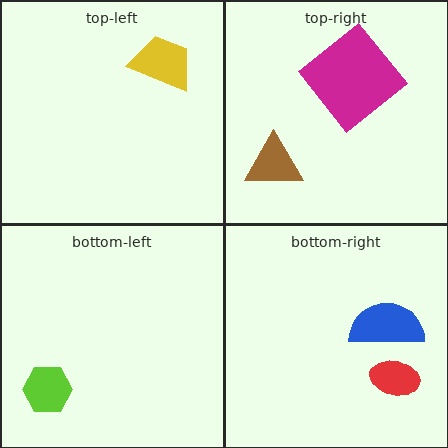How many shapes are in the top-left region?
1.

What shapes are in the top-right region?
The brown triangle, the magenta diamond.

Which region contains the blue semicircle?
The bottom-right region.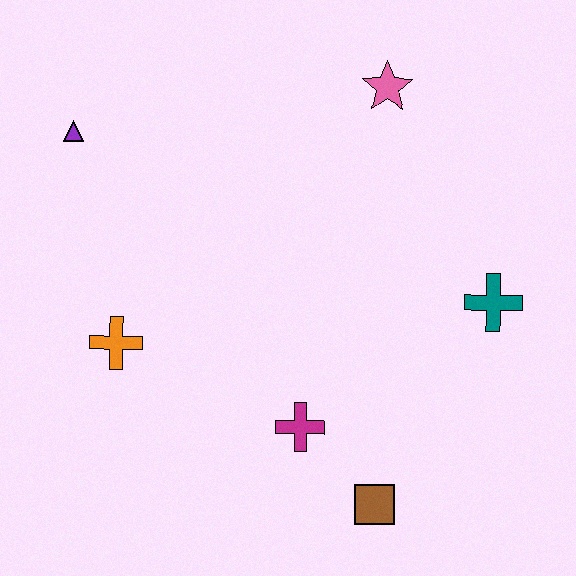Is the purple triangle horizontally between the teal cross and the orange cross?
No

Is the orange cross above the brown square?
Yes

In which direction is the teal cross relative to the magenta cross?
The teal cross is to the right of the magenta cross.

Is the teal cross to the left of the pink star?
No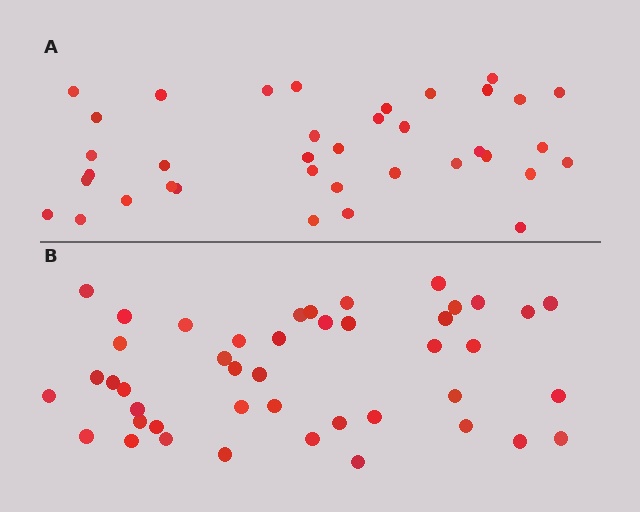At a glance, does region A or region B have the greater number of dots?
Region B (the bottom region) has more dots.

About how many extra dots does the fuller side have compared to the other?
Region B has roughly 8 or so more dots than region A.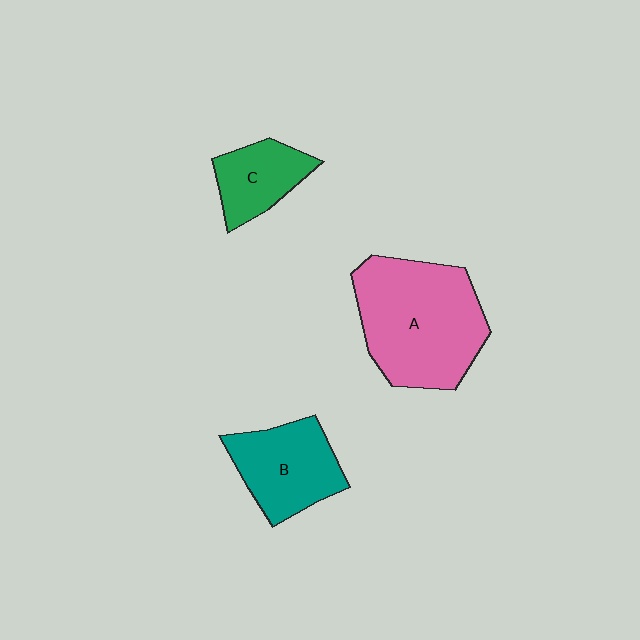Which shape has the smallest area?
Shape C (green).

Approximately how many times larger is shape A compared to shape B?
Approximately 1.7 times.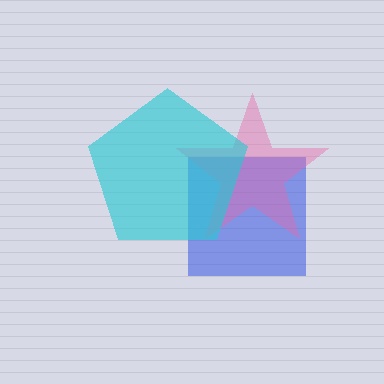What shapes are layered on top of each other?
The layered shapes are: a blue square, a pink star, a cyan pentagon.